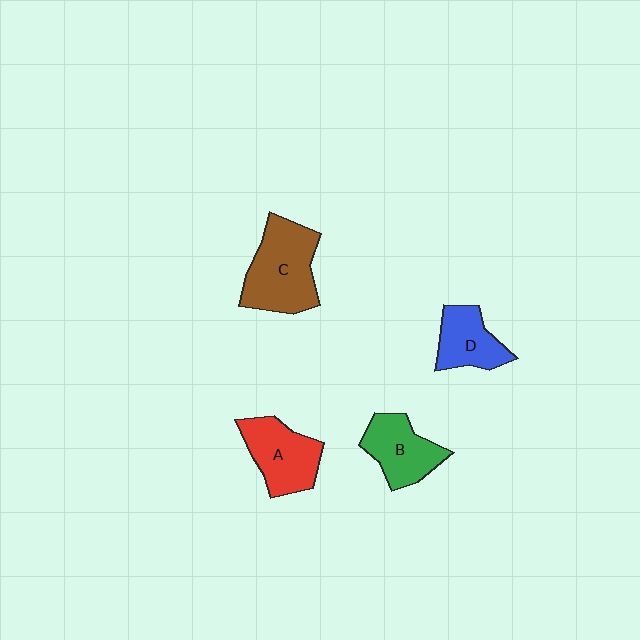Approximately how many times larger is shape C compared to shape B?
Approximately 1.4 times.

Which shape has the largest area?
Shape C (brown).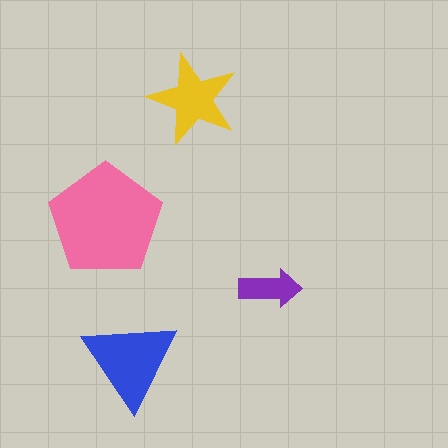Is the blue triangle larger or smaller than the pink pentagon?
Smaller.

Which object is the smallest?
The purple arrow.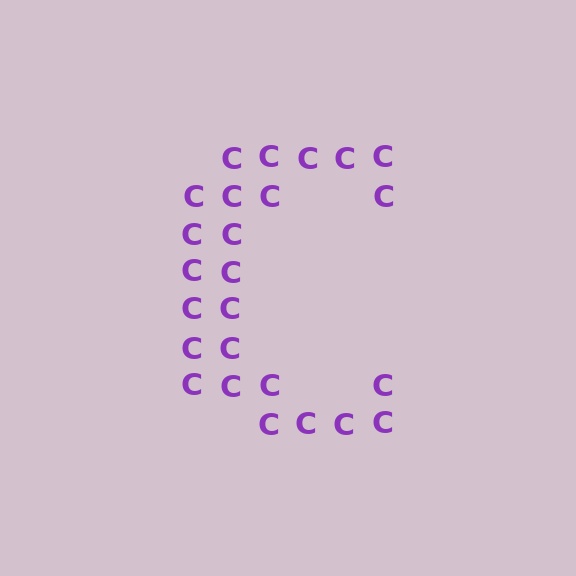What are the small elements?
The small elements are letter C's.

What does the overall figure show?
The overall figure shows the letter C.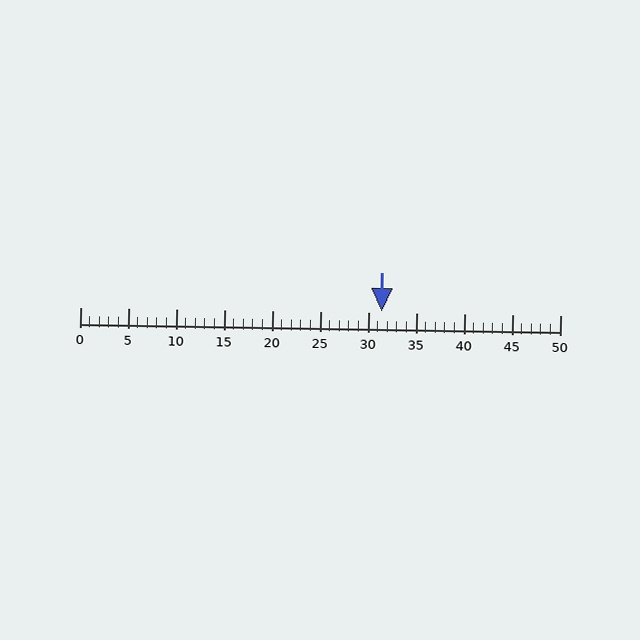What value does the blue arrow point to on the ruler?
The blue arrow points to approximately 31.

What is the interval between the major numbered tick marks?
The major tick marks are spaced 5 units apart.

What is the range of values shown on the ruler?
The ruler shows values from 0 to 50.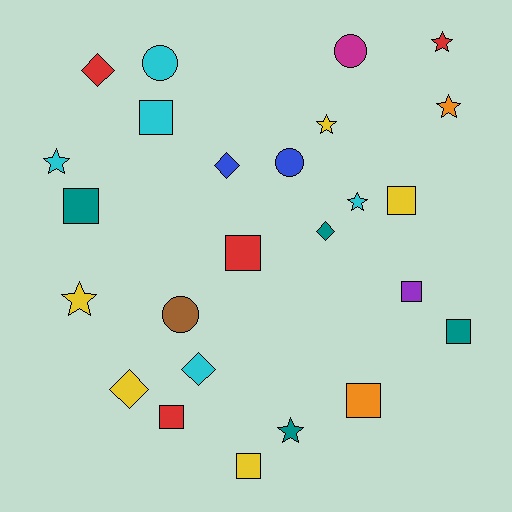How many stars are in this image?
There are 7 stars.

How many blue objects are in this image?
There are 2 blue objects.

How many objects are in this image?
There are 25 objects.